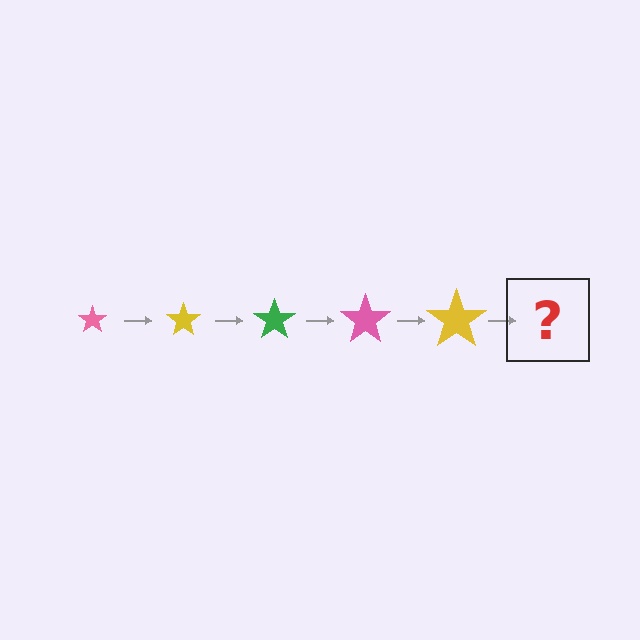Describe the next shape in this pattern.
It should be a green star, larger than the previous one.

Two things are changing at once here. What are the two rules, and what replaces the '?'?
The two rules are that the star grows larger each step and the color cycles through pink, yellow, and green. The '?' should be a green star, larger than the previous one.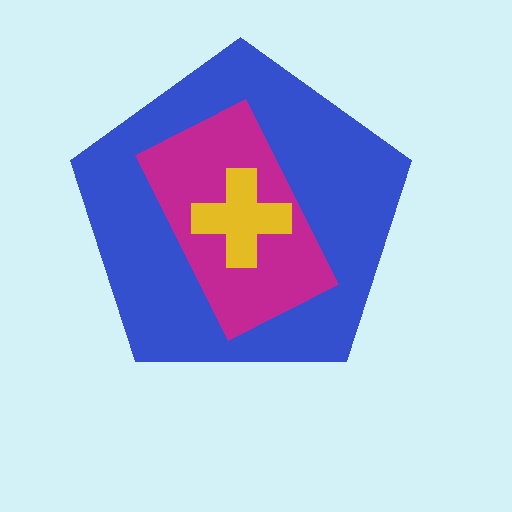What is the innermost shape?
The yellow cross.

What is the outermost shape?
The blue pentagon.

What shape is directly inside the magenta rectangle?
The yellow cross.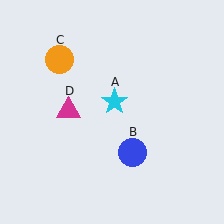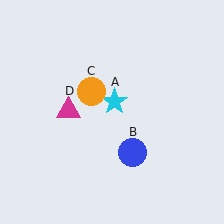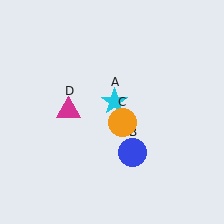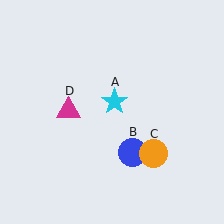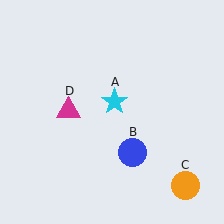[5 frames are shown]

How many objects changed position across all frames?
1 object changed position: orange circle (object C).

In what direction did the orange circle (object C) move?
The orange circle (object C) moved down and to the right.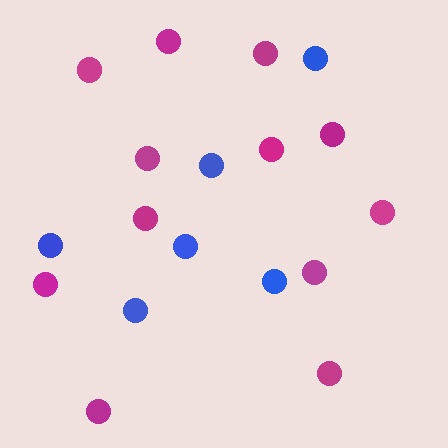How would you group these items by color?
There are 2 groups: one group of magenta circles (12) and one group of blue circles (6).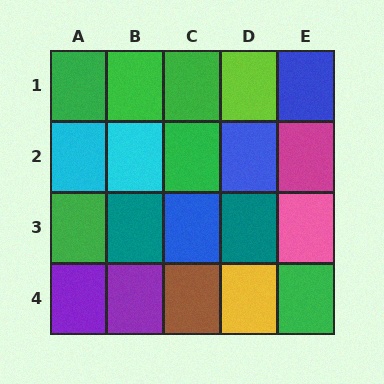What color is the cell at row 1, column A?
Green.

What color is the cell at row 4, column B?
Purple.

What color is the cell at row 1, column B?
Green.